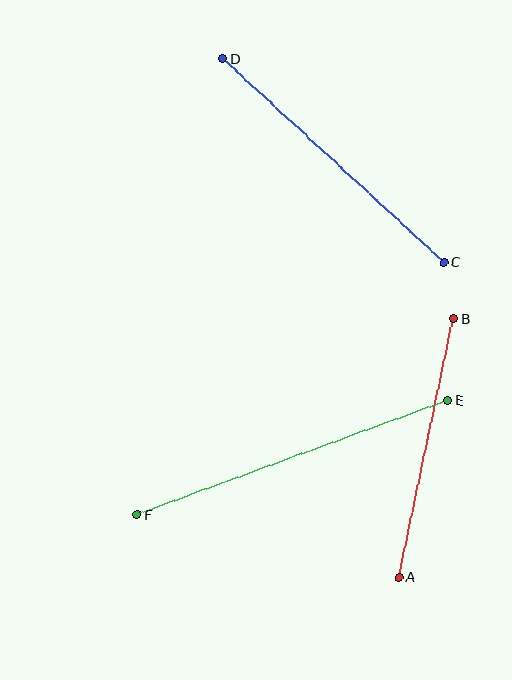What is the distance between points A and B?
The distance is approximately 264 pixels.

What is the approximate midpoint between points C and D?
The midpoint is at approximately (333, 160) pixels.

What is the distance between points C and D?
The distance is approximately 300 pixels.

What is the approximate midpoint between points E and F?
The midpoint is at approximately (292, 457) pixels.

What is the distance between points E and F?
The distance is approximately 331 pixels.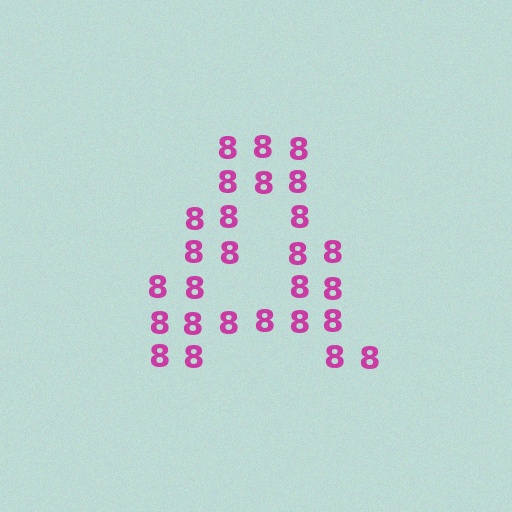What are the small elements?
The small elements are digit 8's.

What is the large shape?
The large shape is the letter A.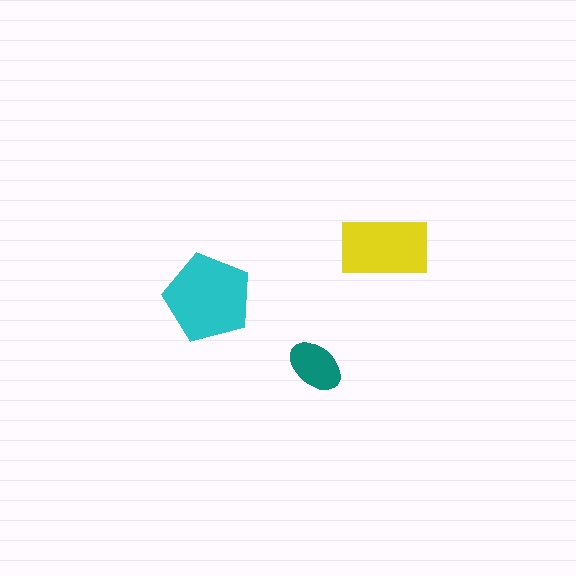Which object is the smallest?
The teal ellipse.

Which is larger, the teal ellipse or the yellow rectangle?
The yellow rectangle.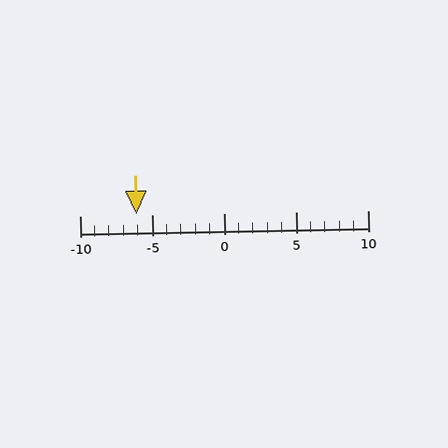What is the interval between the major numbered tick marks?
The major tick marks are spaced 5 units apart.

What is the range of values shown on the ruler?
The ruler shows values from -10 to 10.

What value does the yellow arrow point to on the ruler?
The yellow arrow points to approximately -6.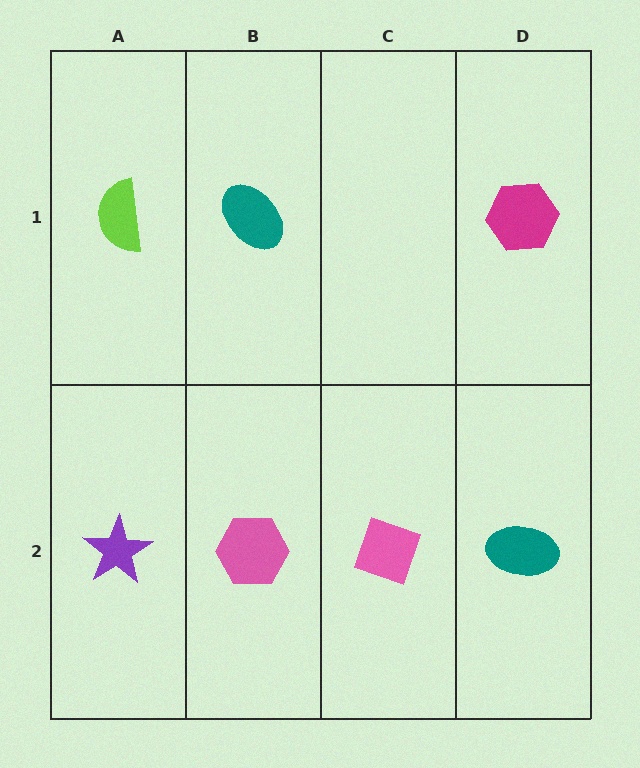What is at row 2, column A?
A purple star.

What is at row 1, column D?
A magenta hexagon.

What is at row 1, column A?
A lime semicircle.